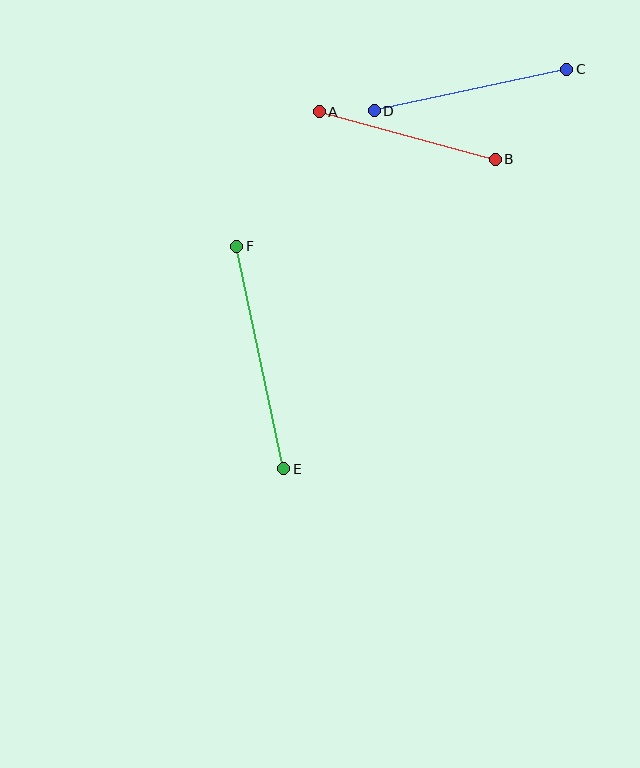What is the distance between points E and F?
The distance is approximately 227 pixels.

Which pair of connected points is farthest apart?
Points E and F are farthest apart.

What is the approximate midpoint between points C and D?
The midpoint is at approximately (470, 90) pixels.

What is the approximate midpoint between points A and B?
The midpoint is at approximately (407, 136) pixels.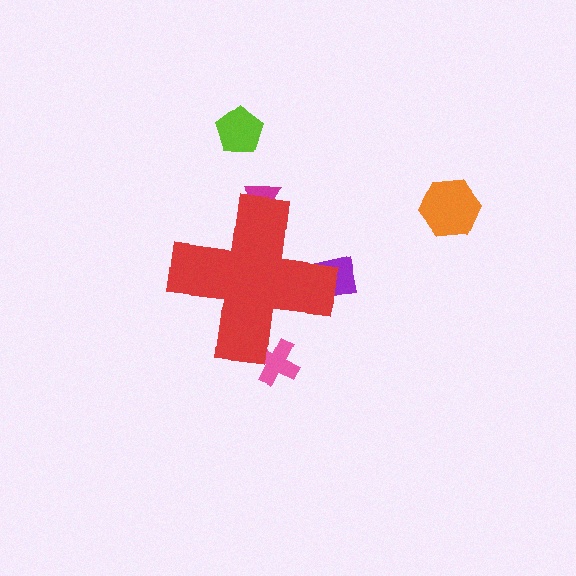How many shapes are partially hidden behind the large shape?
3 shapes are partially hidden.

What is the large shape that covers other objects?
A red cross.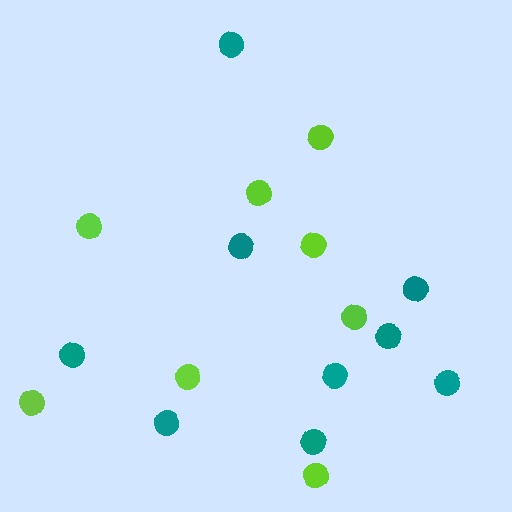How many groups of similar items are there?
There are 2 groups: one group of teal circles (9) and one group of lime circles (8).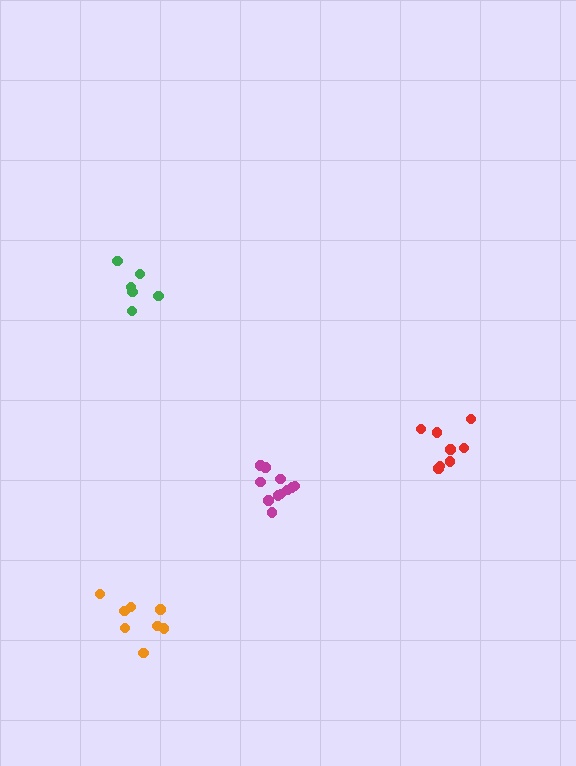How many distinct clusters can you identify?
There are 4 distinct clusters.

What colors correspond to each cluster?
The clusters are colored: magenta, orange, red, green.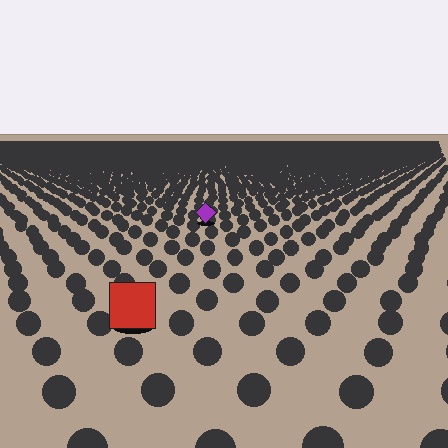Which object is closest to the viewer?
The red square is closest. The texture marks near it are larger and more spread out.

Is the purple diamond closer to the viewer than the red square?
No. The red square is closer — you can tell from the texture gradient: the ground texture is coarser near it.